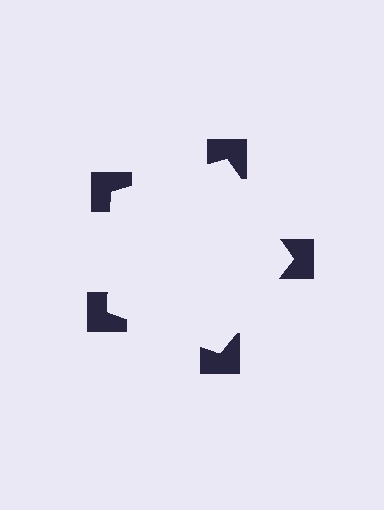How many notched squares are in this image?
There are 5 — one at each vertex of the illusory pentagon.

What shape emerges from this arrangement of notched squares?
An illusory pentagon — its edges are inferred from the aligned wedge cuts in the notched squares, not physically drawn.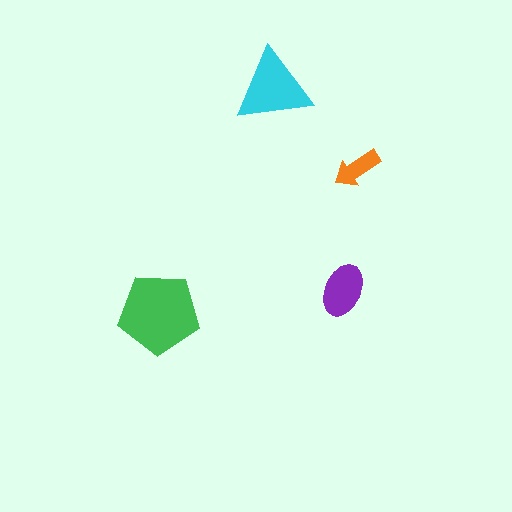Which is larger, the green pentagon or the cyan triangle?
The green pentagon.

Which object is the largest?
The green pentagon.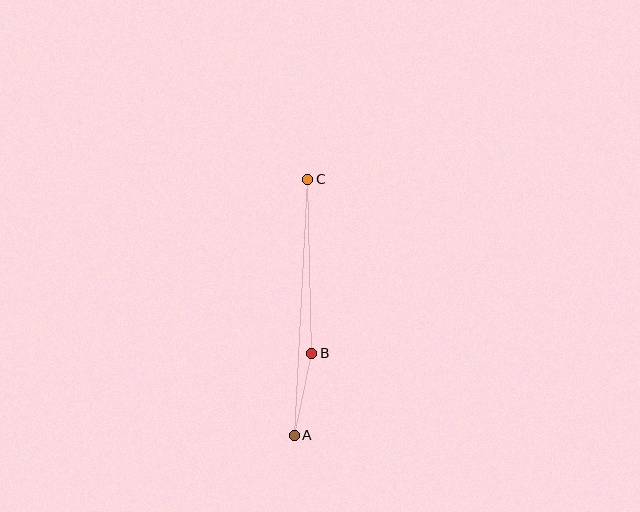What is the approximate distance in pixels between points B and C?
The distance between B and C is approximately 174 pixels.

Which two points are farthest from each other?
Points A and C are farthest from each other.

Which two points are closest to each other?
Points A and B are closest to each other.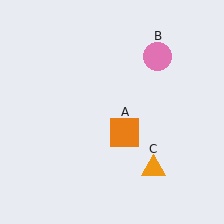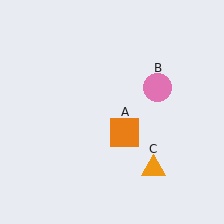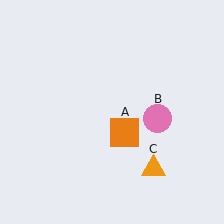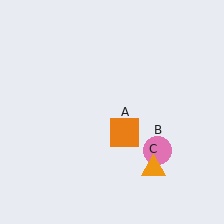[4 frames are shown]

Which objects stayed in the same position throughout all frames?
Orange square (object A) and orange triangle (object C) remained stationary.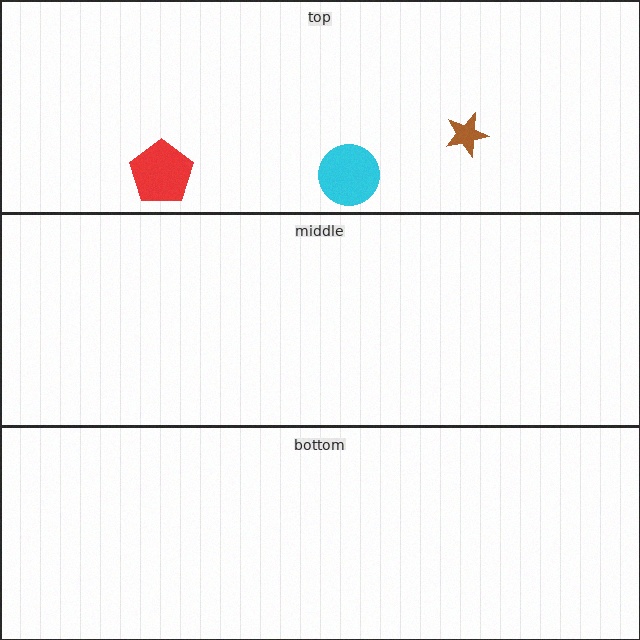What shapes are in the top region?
The cyan circle, the red pentagon, the brown star.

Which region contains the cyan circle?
The top region.